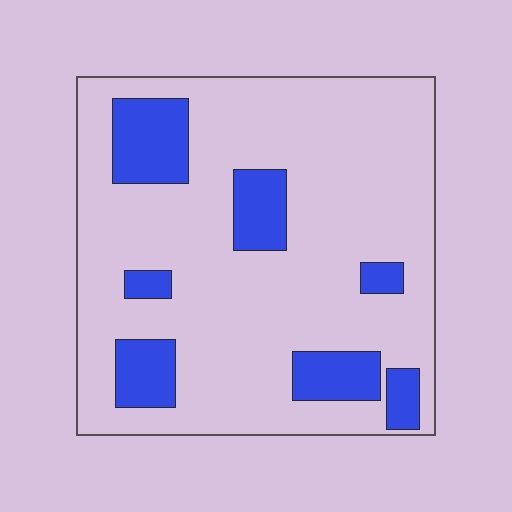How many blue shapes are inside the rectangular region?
7.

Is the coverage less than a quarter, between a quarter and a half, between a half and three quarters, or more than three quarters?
Less than a quarter.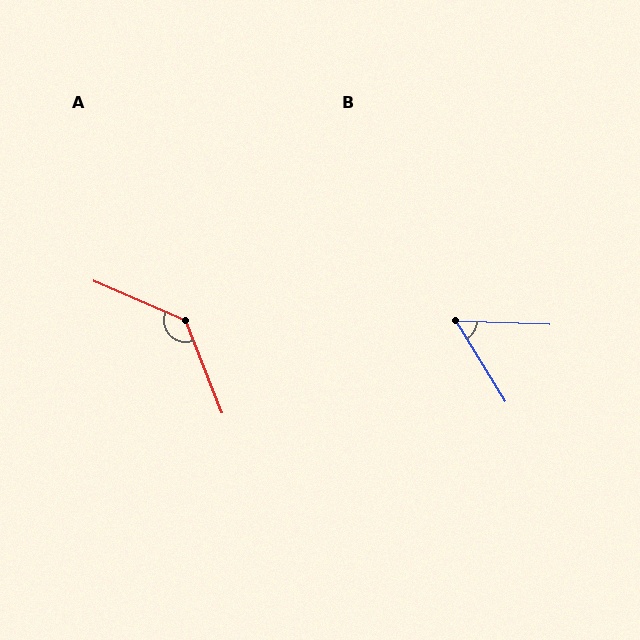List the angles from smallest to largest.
B (57°), A (135°).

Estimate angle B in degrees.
Approximately 57 degrees.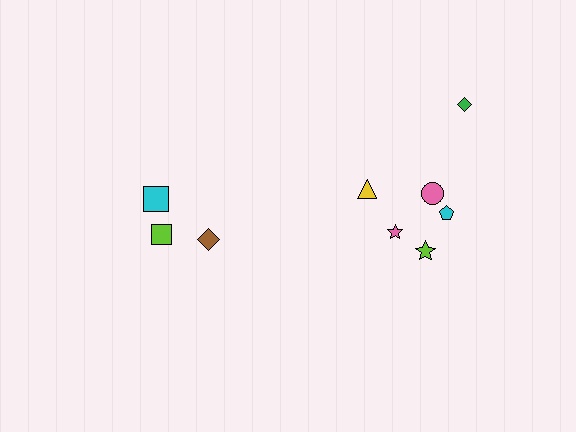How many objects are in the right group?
There are 6 objects.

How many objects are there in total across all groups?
There are 9 objects.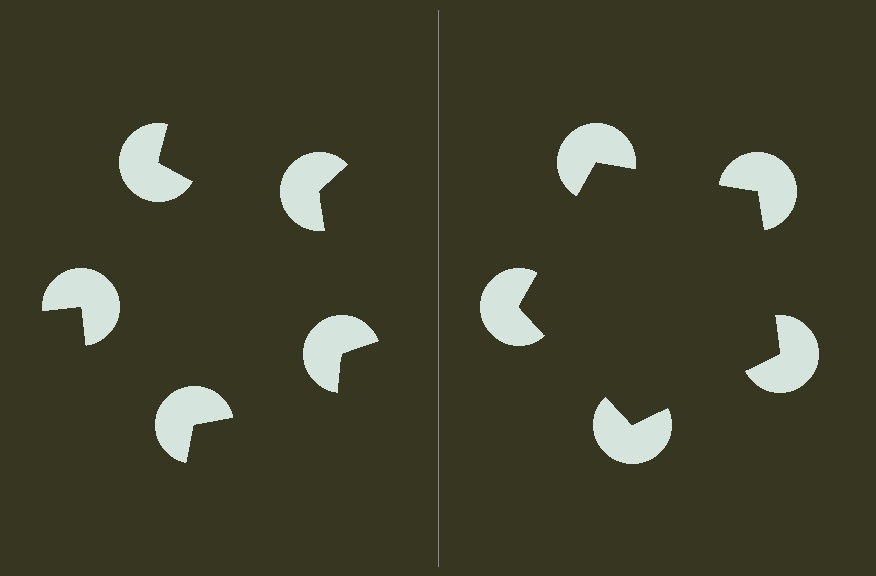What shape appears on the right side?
An illusory pentagon.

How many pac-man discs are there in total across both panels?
10 — 5 on each side.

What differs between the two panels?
The pac-man discs are positioned identically on both sides; only the wedge orientations differ. On the right they align to a pentagon; on the left they are misaligned.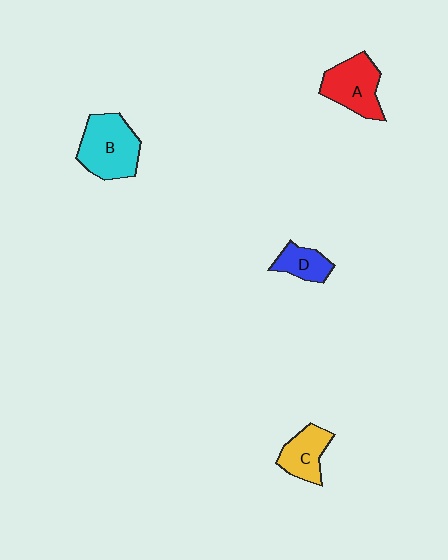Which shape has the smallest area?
Shape D (blue).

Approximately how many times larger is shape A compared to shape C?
Approximately 1.4 times.